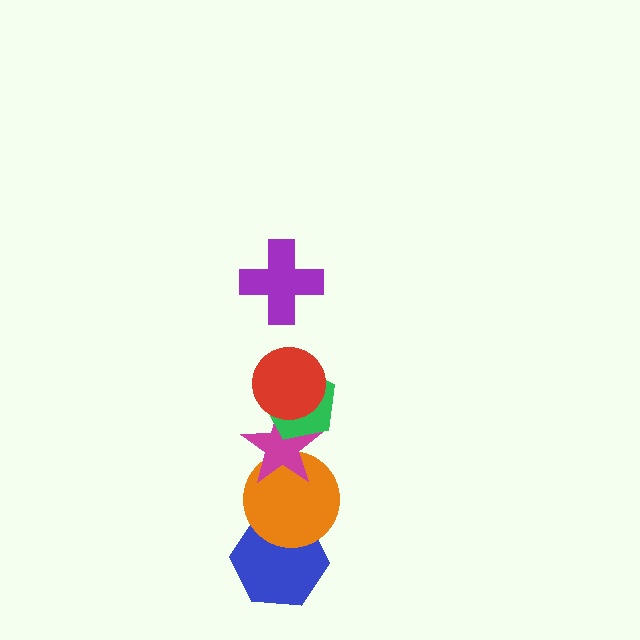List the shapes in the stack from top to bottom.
From top to bottom: the purple cross, the red circle, the green pentagon, the magenta star, the orange circle, the blue hexagon.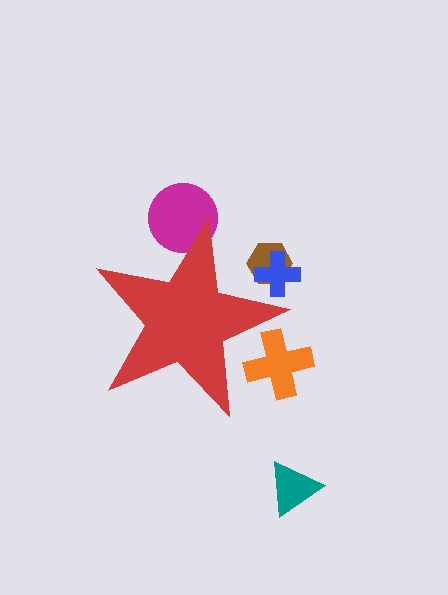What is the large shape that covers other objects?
A red star.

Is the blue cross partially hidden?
Yes, the blue cross is partially hidden behind the red star.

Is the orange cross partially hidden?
Yes, the orange cross is partially hidden behind the red star.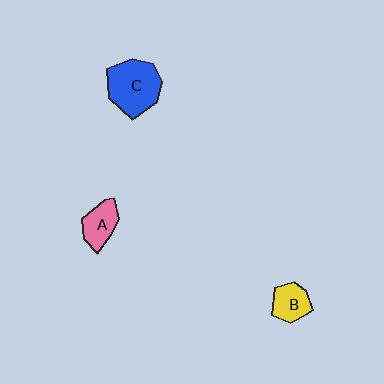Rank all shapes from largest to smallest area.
From largest to smallest: C (blue), A (pink), B (yellow).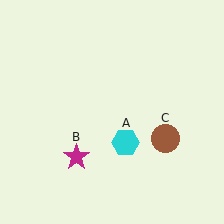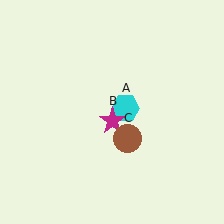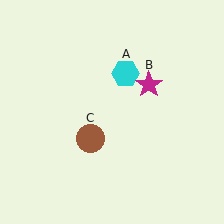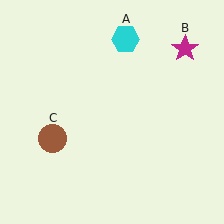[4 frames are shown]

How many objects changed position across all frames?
3 objects changed position: cyan hexagon (object A), magenta star (object B), brown circle (object C).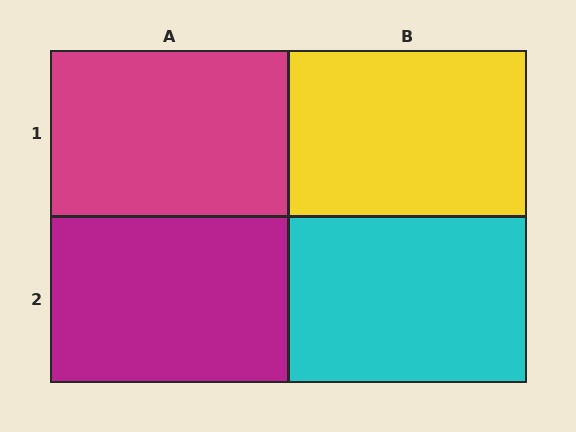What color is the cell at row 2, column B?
Cyan.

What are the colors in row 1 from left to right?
Magenta, yellow.